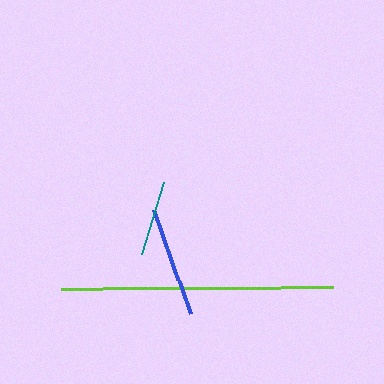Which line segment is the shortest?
The teal line is the shortest at approximately 75 pixels.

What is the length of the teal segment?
The teal segment is approximately 75 pixels long.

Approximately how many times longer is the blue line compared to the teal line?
The blue line is approximately 1.5 times the length of the teal line.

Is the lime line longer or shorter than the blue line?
The lime line is longer than the blue line.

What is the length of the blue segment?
The blue segment is approximately 110 pixels long.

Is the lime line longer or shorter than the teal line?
The lime line is longer than the teal line.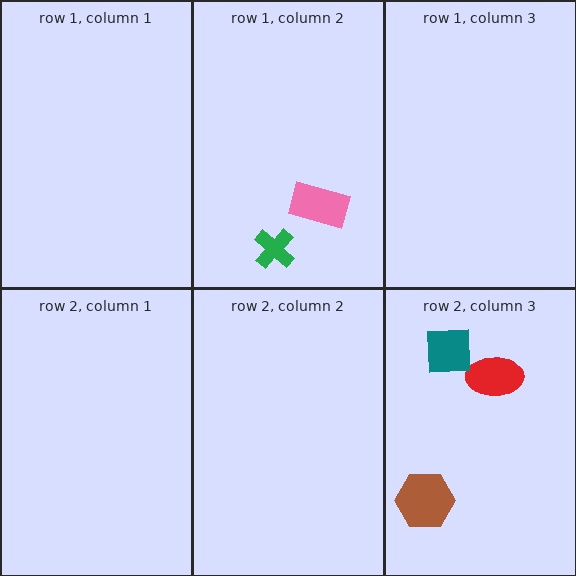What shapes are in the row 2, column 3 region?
The red ellipse, the teal square, the brown hexagon.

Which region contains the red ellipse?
The row 2, column 3 region.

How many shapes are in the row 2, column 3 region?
3.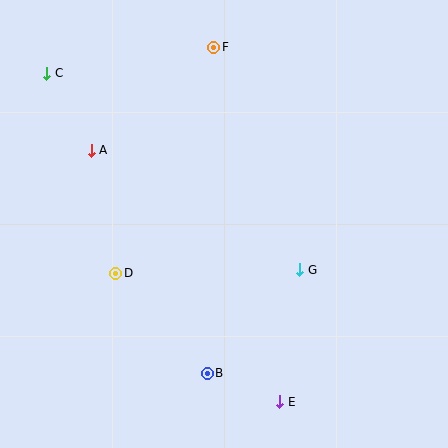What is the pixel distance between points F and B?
The distance between F and B is 326 pixels.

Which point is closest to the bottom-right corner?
Point E is closest to the bottom-right corner.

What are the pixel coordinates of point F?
Point F is at (214, 47).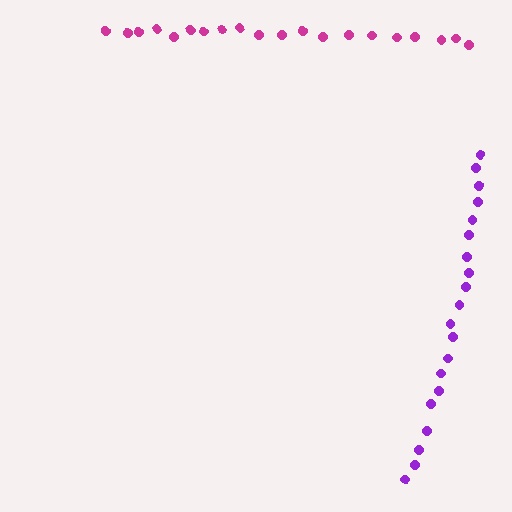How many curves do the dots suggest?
There are 2 distinct paths.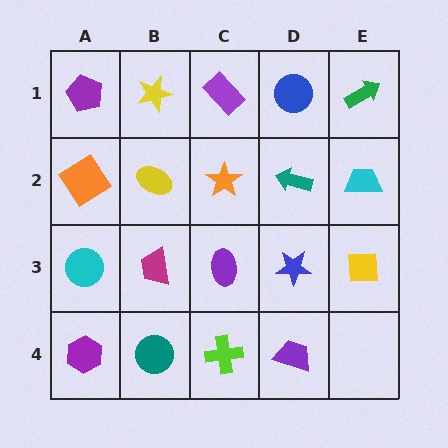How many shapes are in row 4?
4 shapes.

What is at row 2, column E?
A cyan trapezoid.